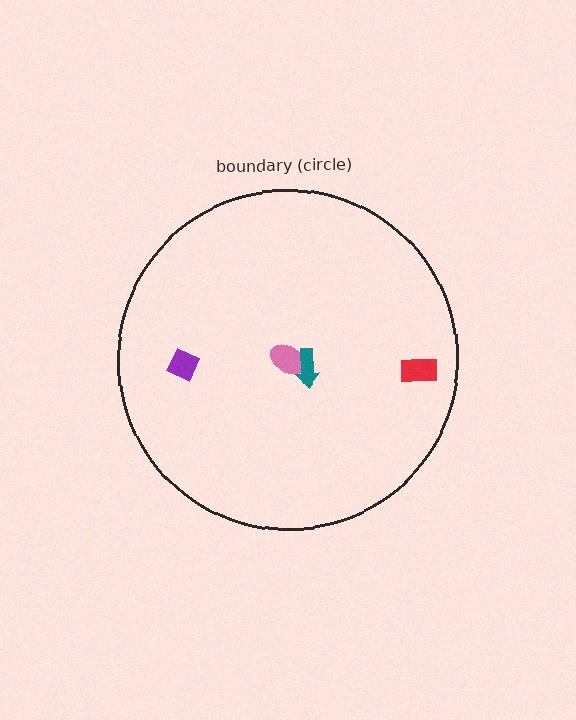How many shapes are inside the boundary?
4 inside, 0 outside.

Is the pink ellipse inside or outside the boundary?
Inside.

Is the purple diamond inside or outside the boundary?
Inside.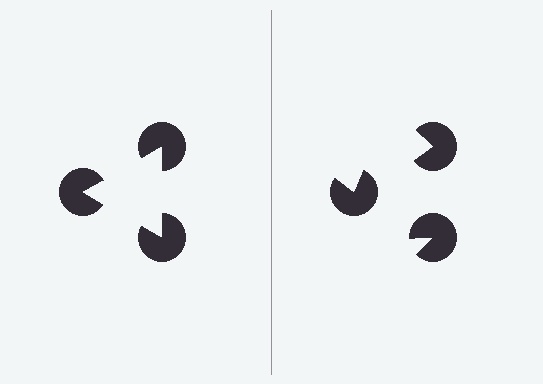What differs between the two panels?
The pac-man discs are positioned identically on both sides; only the wedge orientations differ. On the left they align to a triangle; on the right they are misaligned.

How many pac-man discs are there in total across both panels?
6 — 3 on each side.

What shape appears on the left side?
An illusory triangle.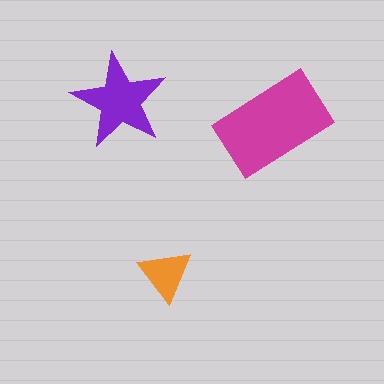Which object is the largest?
The magenta rectangle.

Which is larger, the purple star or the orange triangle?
The purple star.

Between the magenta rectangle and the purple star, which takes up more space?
The magenta rectangle.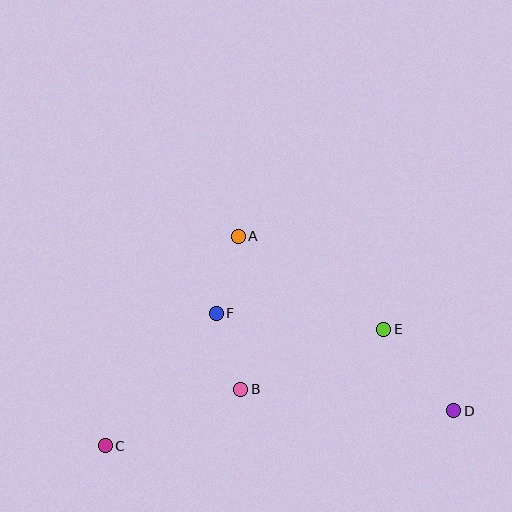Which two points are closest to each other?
Points B and F are closest to each other.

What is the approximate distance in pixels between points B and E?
The distance between B and E is approximately 155 pixels.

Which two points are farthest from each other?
Points C and D are farthest from each other.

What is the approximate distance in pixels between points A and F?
The distance between A and F is approximately 80 pixels.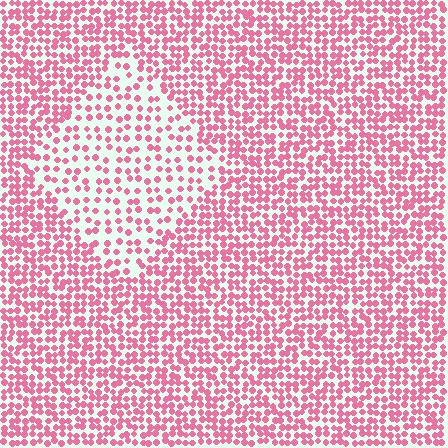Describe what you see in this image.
The image contains small pink elements arranged at two different densities. A diamond-shaped region is visible where the elements are less densely packed than the surrounding area.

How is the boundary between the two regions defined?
The boundary is defined by a change in element density (approximately 2.0x ratio). All elements are the same color, size, and shape.